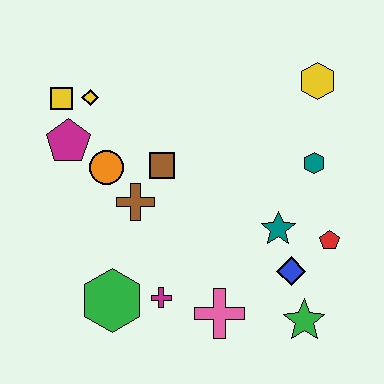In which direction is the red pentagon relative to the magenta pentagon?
The red pentagon is to the right of the magenta pentagon.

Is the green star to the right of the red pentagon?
No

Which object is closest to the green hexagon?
The magenta cross is closest to the green hexagon.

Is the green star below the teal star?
Yes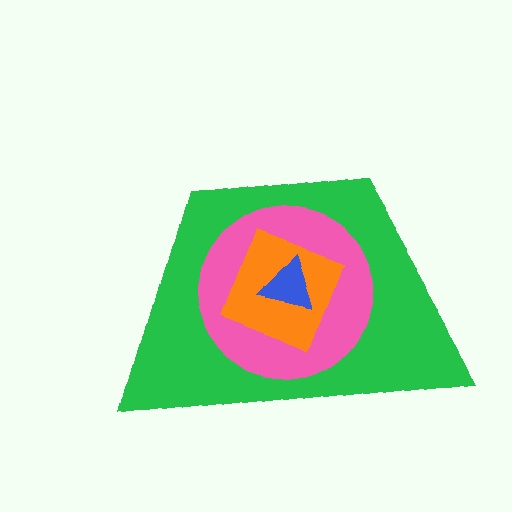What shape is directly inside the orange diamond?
The blue triangle.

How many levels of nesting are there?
4.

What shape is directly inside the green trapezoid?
The pink circle.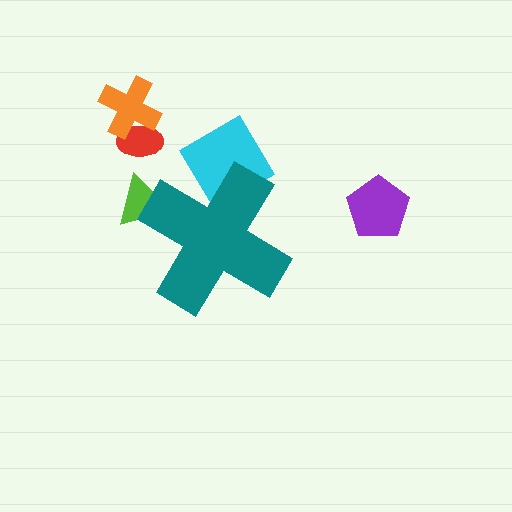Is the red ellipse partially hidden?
No, the red ellipse is fully visible.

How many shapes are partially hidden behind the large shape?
2 shapes are partially hidden.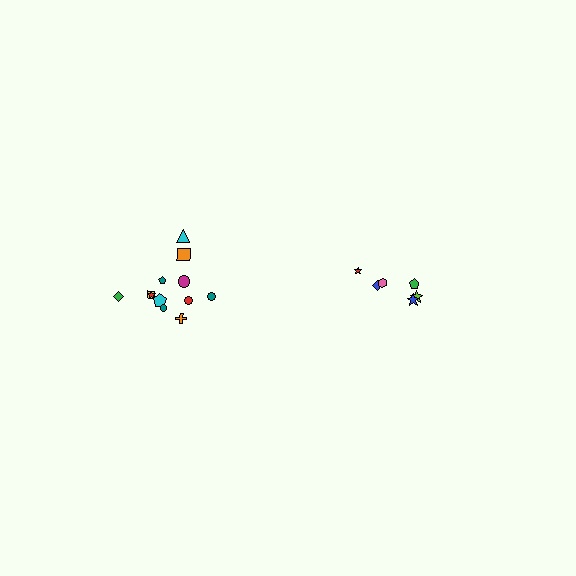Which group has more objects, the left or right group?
The left group.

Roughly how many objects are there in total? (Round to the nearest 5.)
Roughly 20 objects in total.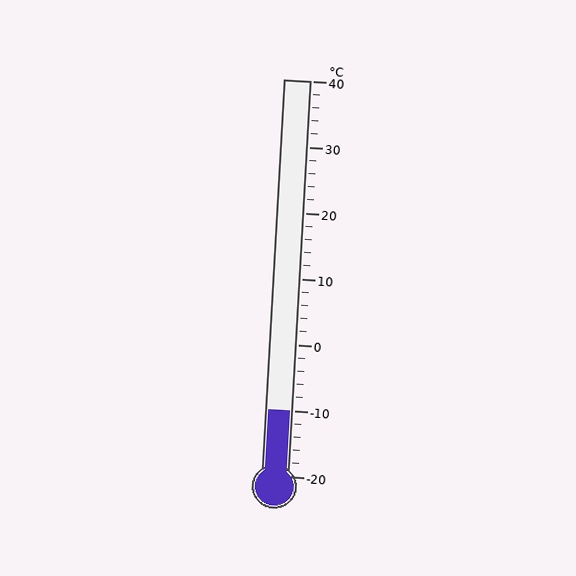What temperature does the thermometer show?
The thermometer shows approximately -10°C.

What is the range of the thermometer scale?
The thermometer scale ranges from -20°C to 40°C.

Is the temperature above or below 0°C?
The temperature is below 0°C.